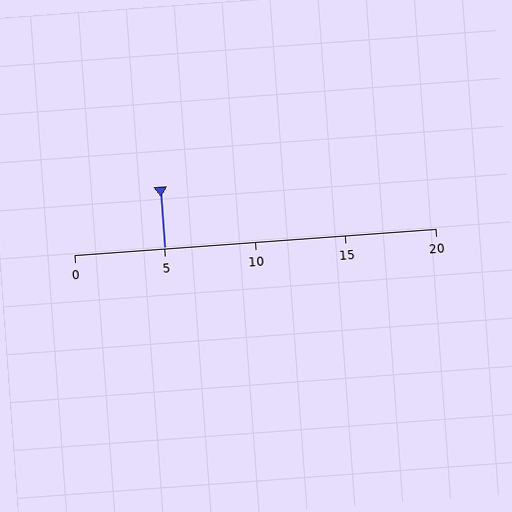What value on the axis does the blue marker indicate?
The marker indicates approximately 5.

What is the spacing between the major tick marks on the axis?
The major ticks are spaced 5 apart.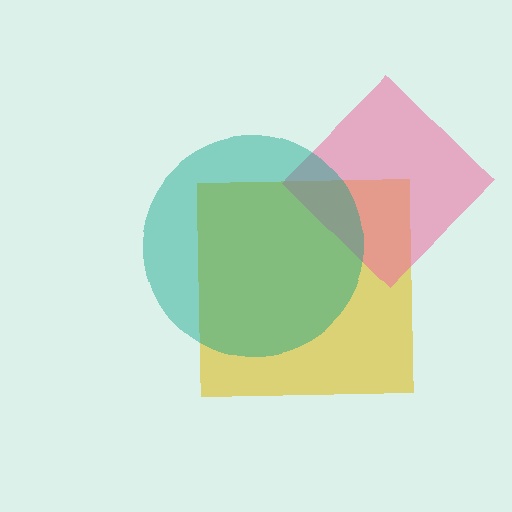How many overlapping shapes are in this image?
There are 3 overlapping shapes in the image.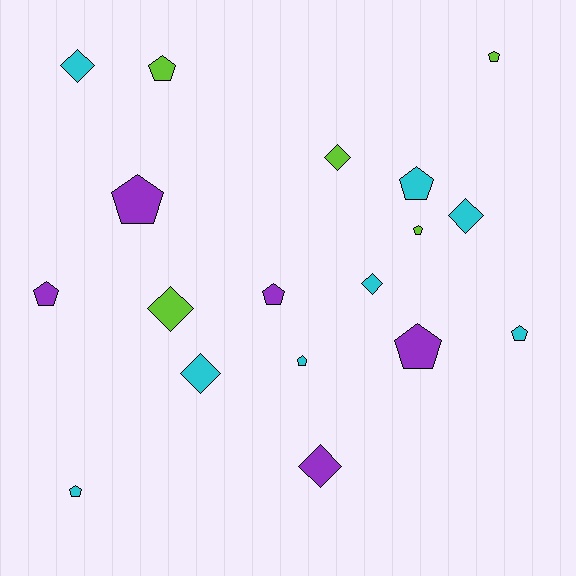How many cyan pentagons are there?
There are 4 cyan pentagons.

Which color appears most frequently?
Cyan, with 8 objects.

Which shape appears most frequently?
Pentagon, with 11 objects.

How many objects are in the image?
There are 18 objects.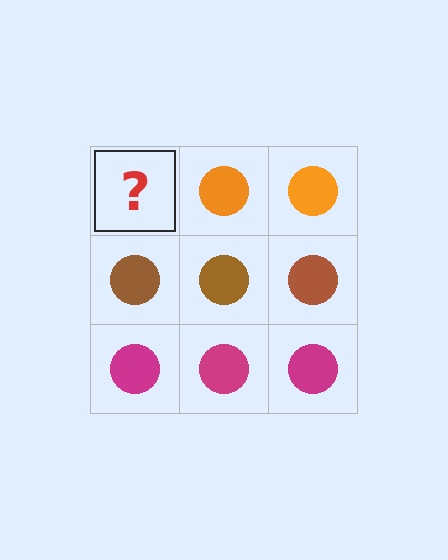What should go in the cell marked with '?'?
The missing cell should contain an orange circle.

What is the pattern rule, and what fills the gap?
The rule is that each row has a consistent color. The gap should be filled with an orange circle.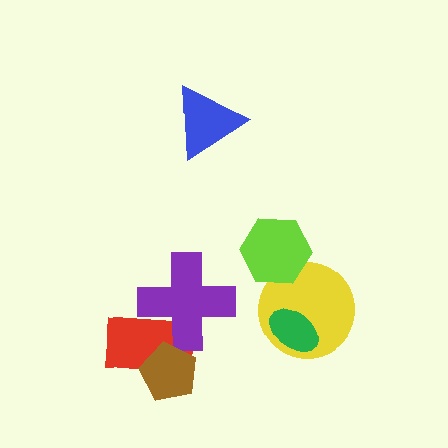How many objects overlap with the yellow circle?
2 objects overlap with the yellow circle.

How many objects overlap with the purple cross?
1 object overlaps with the purple cross.